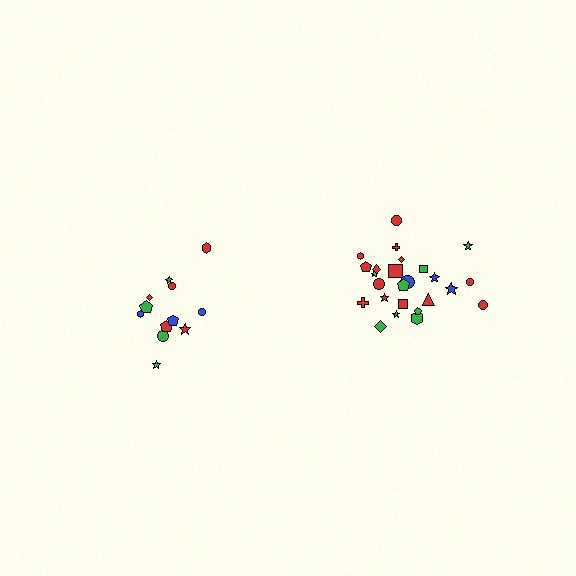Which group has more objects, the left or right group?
The right group.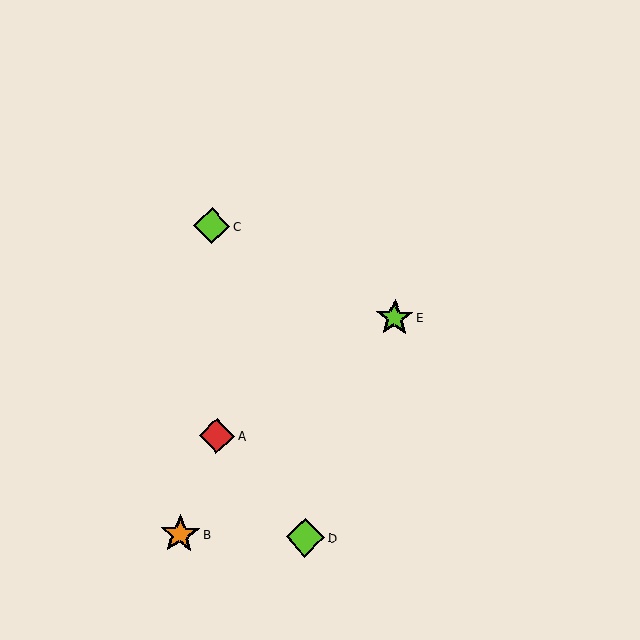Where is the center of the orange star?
The center of the orange star is at (180, 534).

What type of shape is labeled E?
Shape E is a lime star.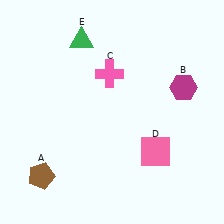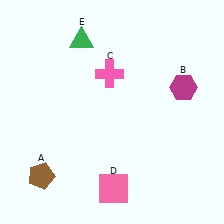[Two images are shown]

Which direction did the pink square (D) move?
The pink square (D) moved left.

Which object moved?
The pink square (D) moved left.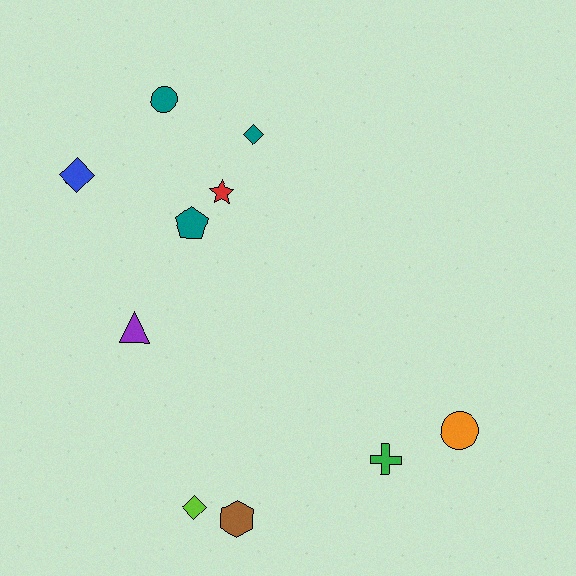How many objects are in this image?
There are 10 objects.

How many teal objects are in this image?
There are 3 teal objects.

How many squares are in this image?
There are no squares.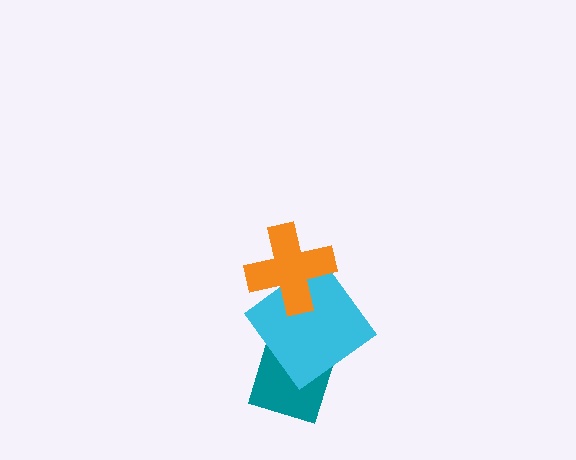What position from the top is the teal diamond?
The teal diamond is 3rd from the top.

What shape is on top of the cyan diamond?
The orange cross is on top of the cyan diamond.